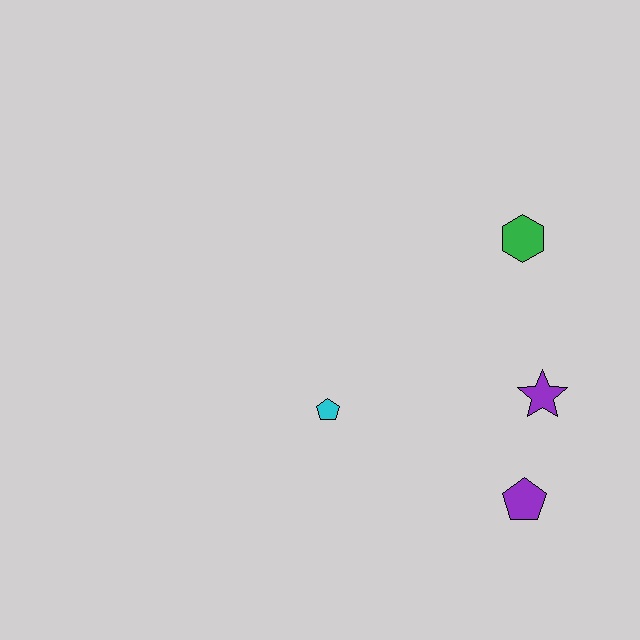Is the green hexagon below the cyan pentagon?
No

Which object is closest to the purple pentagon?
The purple star is closest to the purple pentagon.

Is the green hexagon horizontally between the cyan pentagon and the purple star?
Yes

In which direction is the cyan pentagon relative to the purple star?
The cyan pentagon is to the left of the purple star.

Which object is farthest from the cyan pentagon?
The green hexagon is farthest from the cyan pentagon.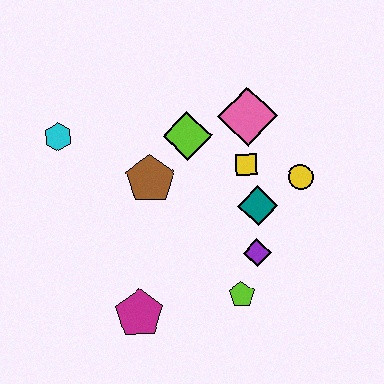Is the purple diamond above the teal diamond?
No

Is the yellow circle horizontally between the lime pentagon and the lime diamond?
No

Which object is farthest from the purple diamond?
The cyan hexagon is farthest from the purple diamond.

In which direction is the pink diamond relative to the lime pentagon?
The pink diamond is above the lime pentagon.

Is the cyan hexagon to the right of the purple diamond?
No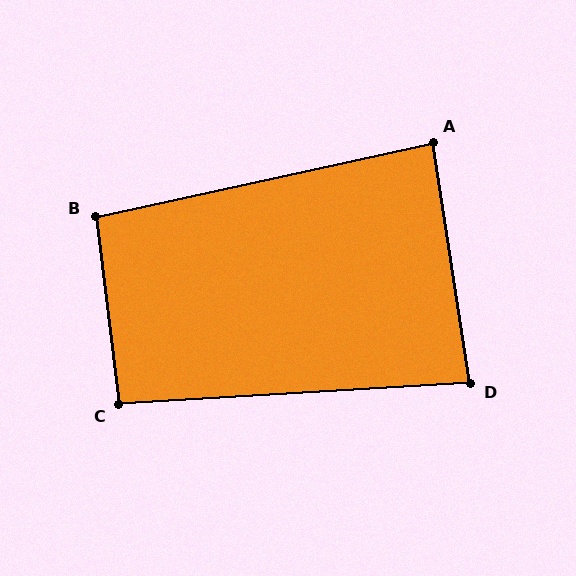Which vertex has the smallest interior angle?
D, at approximately 85 degrees.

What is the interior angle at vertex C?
Approximately 94 degrees (approximately right).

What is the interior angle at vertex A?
Approximately 86 degrees (approximately right).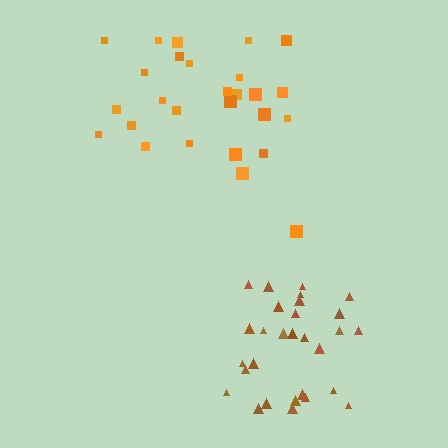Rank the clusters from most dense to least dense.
brown, orange.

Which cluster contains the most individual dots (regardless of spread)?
Brown (29).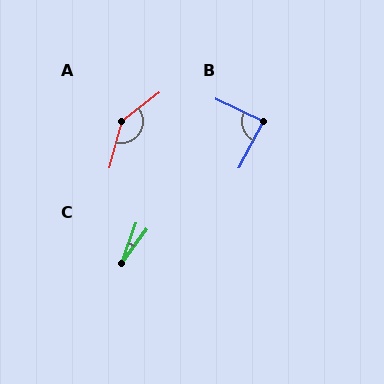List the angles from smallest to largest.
C (17°), B (88°), A (142°).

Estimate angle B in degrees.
Approximately 88 degrees.